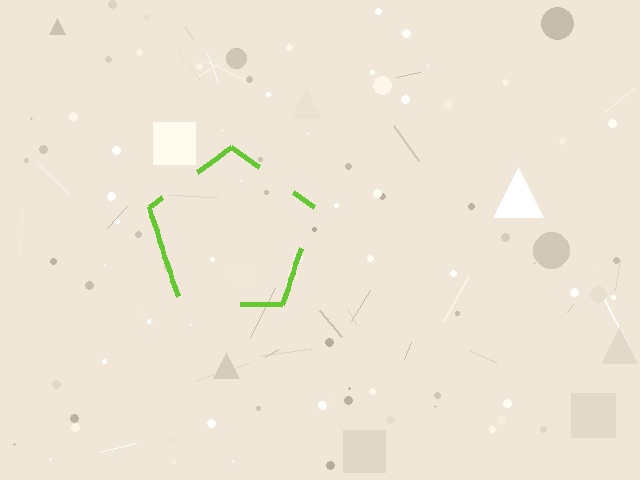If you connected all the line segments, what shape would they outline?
They would outline a pentagon.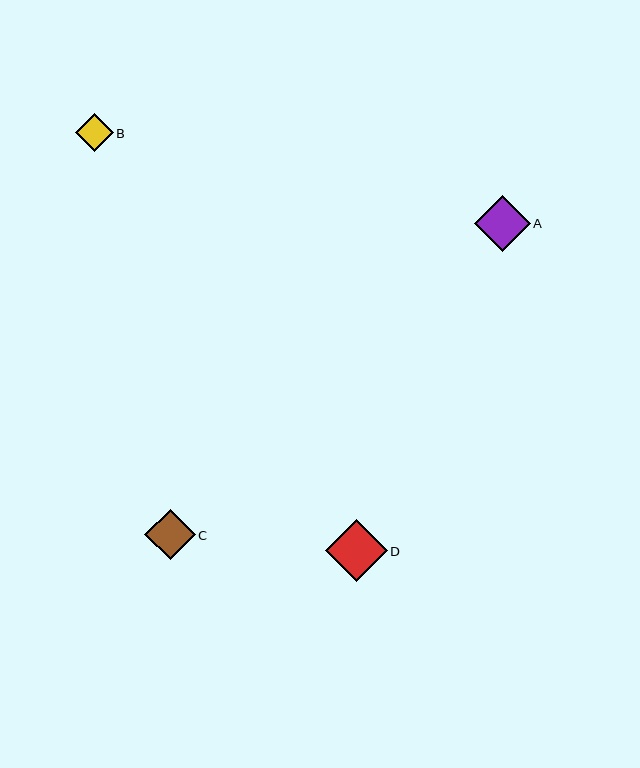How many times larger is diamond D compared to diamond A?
Diamond D is approximately 1.1 times the size of diamond A.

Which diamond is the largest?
Diamond D is the largest with a size of approximately 62 pixels.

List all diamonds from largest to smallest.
From largest to smallest: D, A, C, B.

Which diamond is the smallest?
Diamond B is the smallest with a size of approximately 38 pixels.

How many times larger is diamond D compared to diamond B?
Diamond D is approximately 1.6 times the size of diamond B.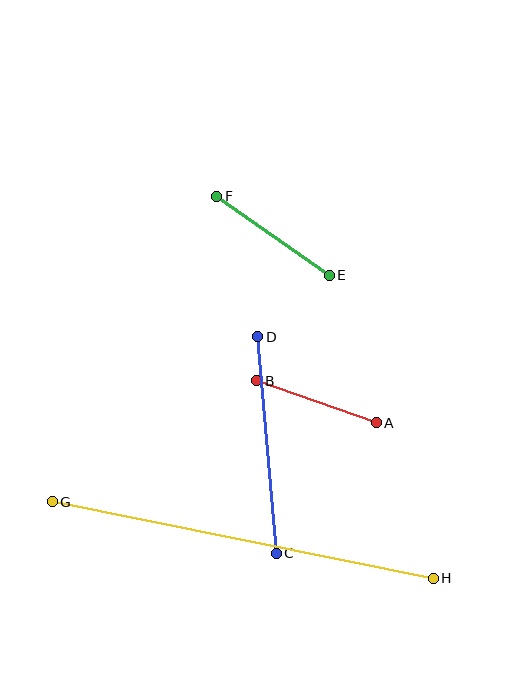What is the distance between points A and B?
The distance is approximately 127 pixels.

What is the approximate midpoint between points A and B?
The midpoint is at approximately (316, 402) pixels.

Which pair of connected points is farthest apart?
Points G and H are farthest apart.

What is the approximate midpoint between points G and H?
The midpoint is at approximately (243, 540) pixels.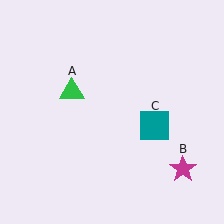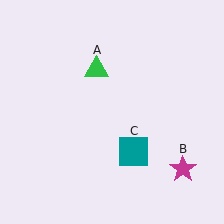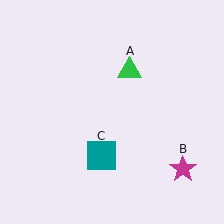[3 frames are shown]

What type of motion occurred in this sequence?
The green triangle (object A), teal square (object C) rotated clockwise around the center of the scene.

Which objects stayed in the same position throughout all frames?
Magenta star (object B) remained stationary.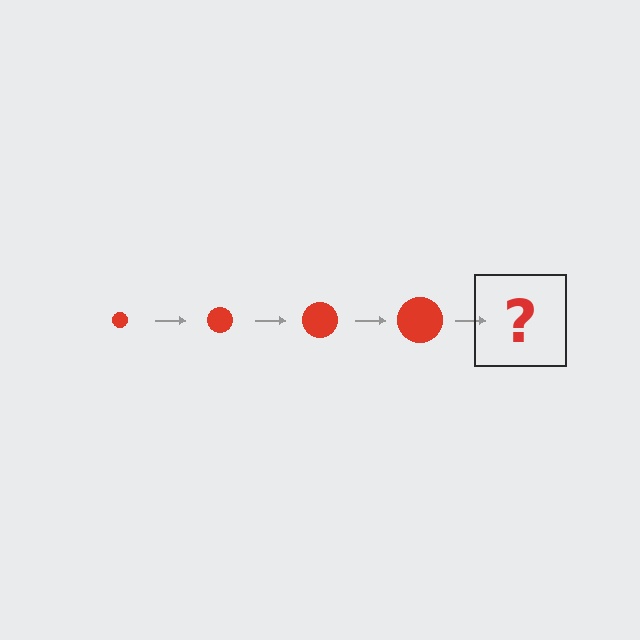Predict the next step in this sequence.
The next step is a red circle, larger than the previous one.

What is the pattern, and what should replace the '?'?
The pattern is that the circle gets progressively larger each step. The '?' should be a red circle, larger than the previous one.